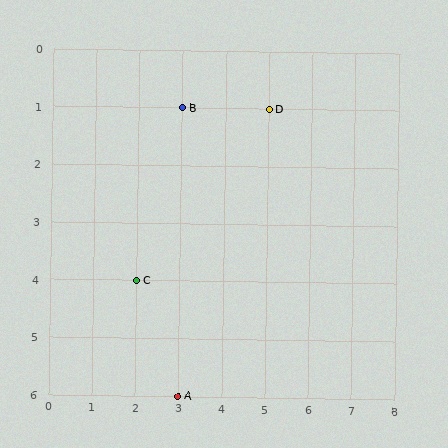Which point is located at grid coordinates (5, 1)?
Point D is at (5, 1).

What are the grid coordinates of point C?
Point C is at grid coordinates (2, 4).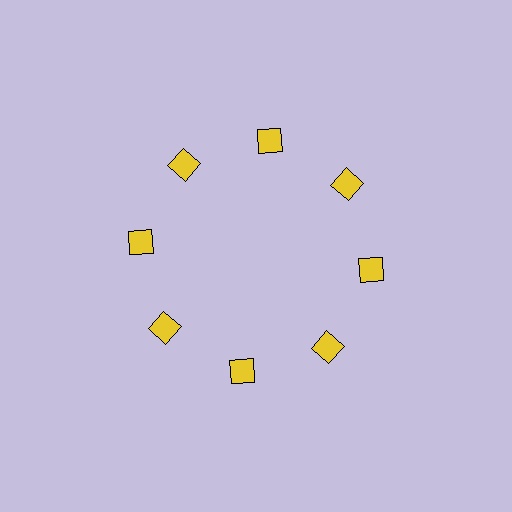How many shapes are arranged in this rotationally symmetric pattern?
There are 8 shapes, arranged in 8 groups of 1.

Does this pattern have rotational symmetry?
Yes, this pattern has 8-fold rotational symmetry. It looks the same after rotating 45 degrees around the center.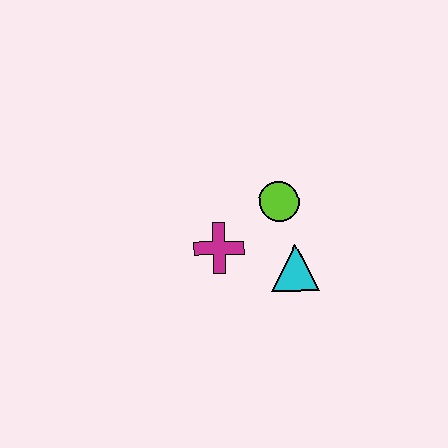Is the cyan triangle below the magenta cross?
Yes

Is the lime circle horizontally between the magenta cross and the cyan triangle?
Yes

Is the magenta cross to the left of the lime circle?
Yes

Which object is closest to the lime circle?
The cyan triangle is closest to the lime circle.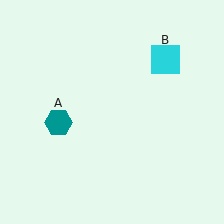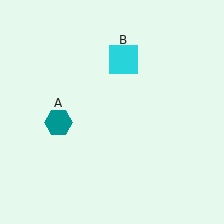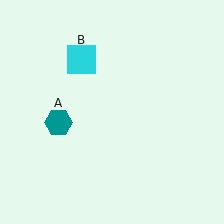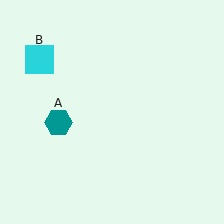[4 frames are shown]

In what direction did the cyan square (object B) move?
The cyan square (object B) moved left.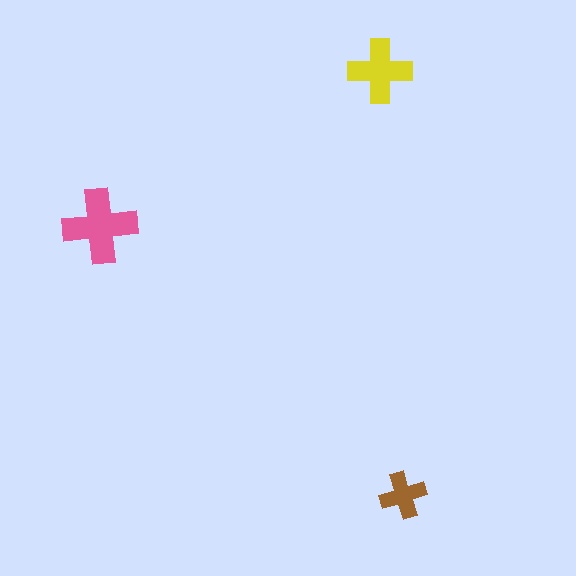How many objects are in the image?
There are 3 objects in the image.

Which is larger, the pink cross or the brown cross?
The pink one.